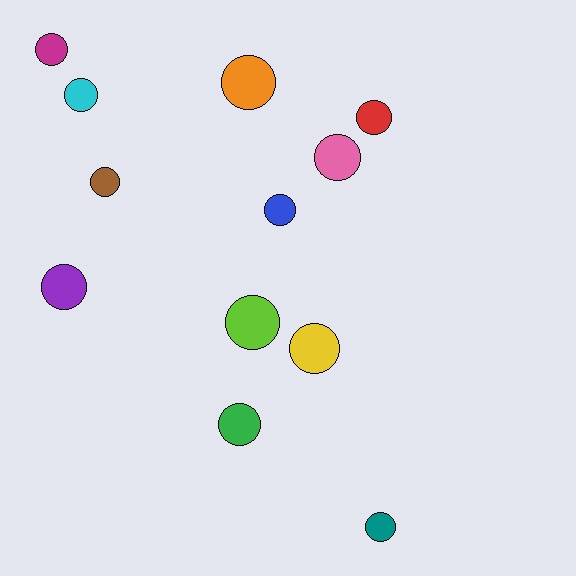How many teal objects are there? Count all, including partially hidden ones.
There is 1 teal object.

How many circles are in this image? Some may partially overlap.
There are 12 circles.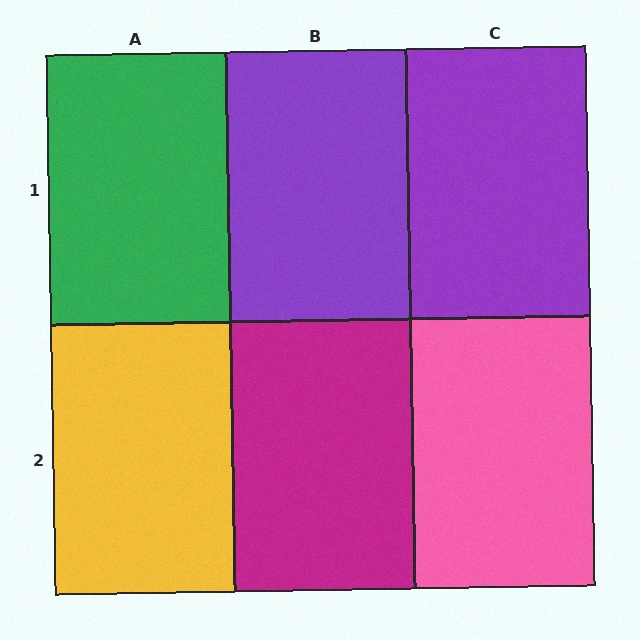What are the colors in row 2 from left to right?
Yellow, magenta, pink.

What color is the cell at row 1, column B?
Purple.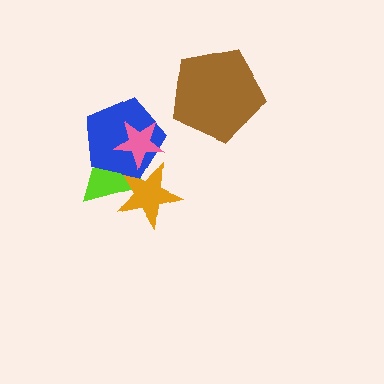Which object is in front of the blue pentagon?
The pink star is in front of the blue pentagon.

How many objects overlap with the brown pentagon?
0 objects overlap with the brown pentagon.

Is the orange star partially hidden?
Yes, it is partially covered by another shape.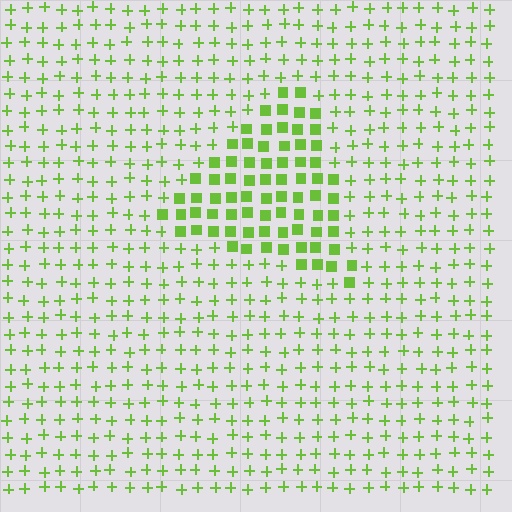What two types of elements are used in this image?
The image uses squares inside the triangle region and plus signs outside it.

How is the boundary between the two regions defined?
The boundary is defined by a change in element shape: squares inside vs. plus signs outside. All elements share the same color and spacing.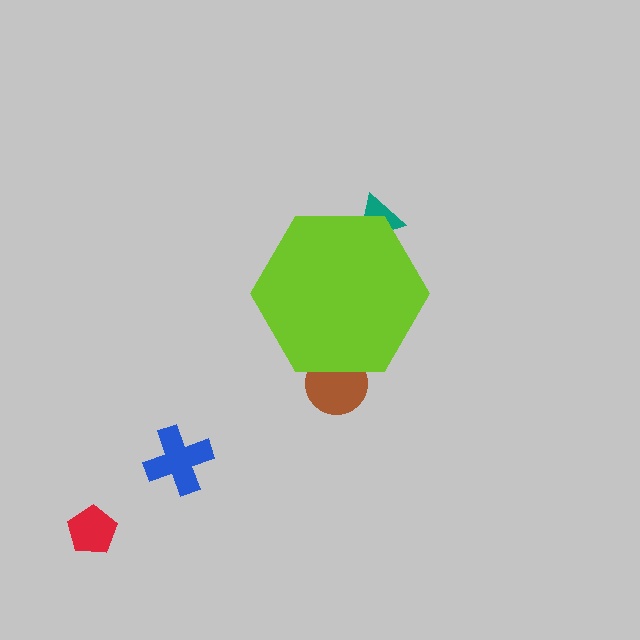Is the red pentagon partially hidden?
No, the red pentagon is fully visible.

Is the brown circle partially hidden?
Yes, the brown circle is partially hidden behind the lime hexagon.